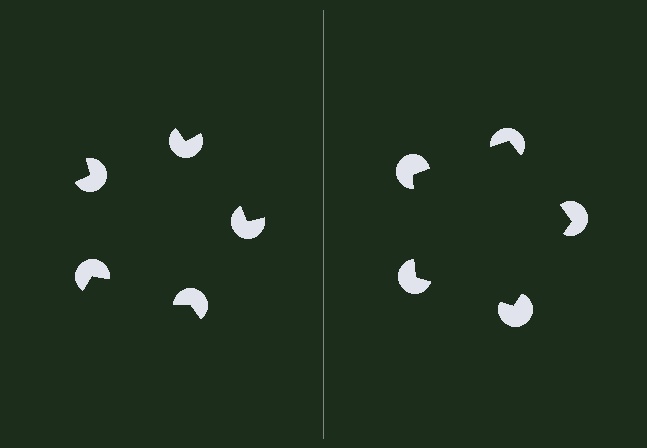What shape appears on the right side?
An illusory pentagon.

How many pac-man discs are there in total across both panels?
10 — 5 on each side.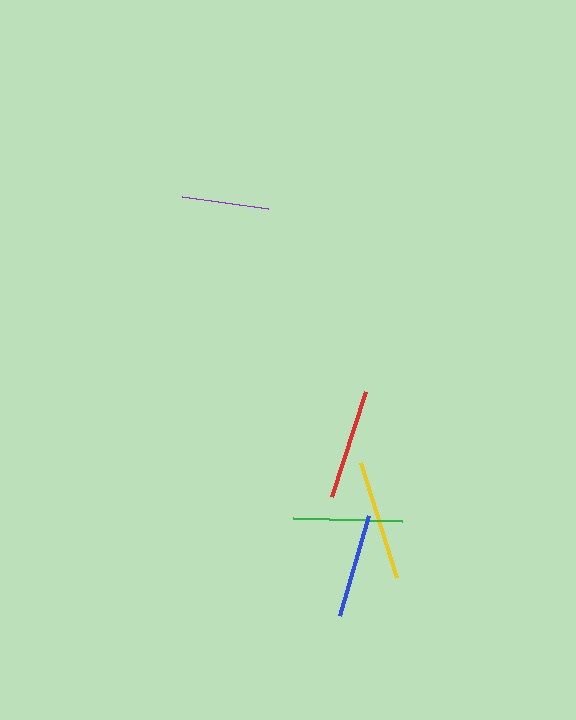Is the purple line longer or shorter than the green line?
The green line is longer than the purple line.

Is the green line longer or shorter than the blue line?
The green line is longer than the blue line.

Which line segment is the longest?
The yellow line is the longest at approximately 120 pixels.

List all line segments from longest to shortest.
From longest to shortest: yellow, red, green, blue, purple.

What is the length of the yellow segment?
The yellow segment is approximately 120 pixels long.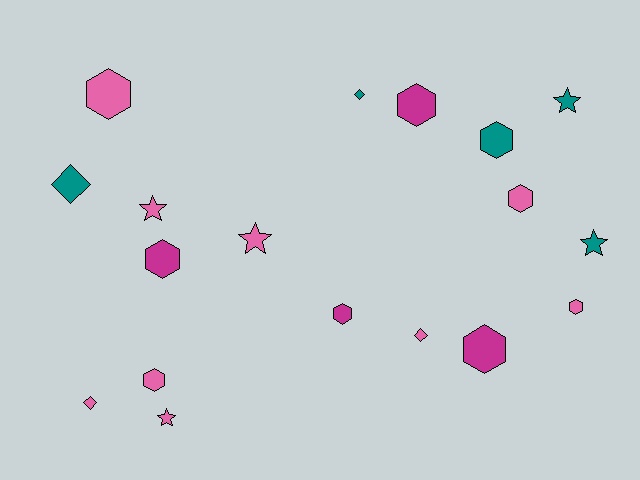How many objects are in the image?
There are 18 objects.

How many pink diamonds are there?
There are 2 pink diamonds.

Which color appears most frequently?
Pink, with 9 objects.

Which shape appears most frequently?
Hexagon, with 9 objects.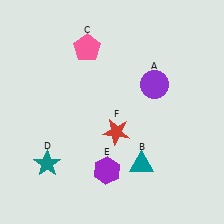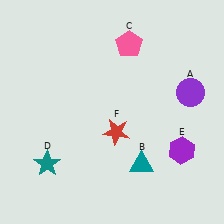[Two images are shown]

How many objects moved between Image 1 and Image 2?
3 objects moved between the two images.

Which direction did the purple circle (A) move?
The purple circle (A) moved right.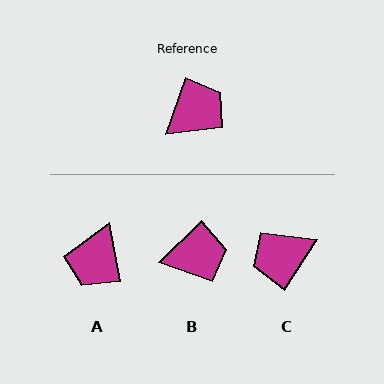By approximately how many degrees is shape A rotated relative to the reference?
Approximately 151 degrees clockwise.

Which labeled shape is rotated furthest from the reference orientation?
C, about 166 degrees away.